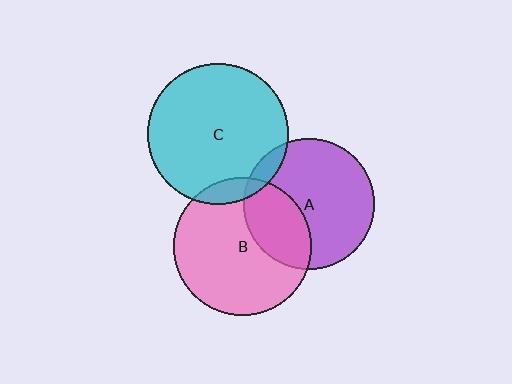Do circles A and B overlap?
Yes.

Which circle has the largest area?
Circle C (cyan).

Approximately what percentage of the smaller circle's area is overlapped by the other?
Approximately 30%.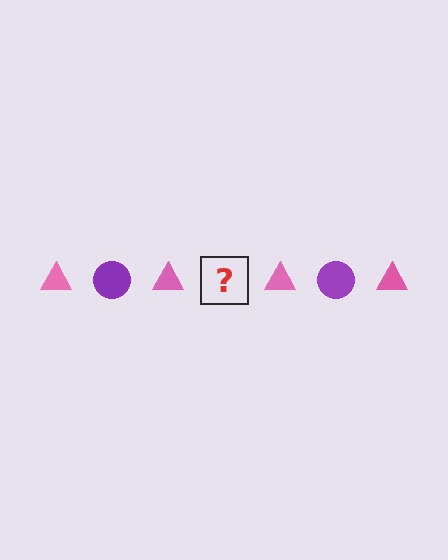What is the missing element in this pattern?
The missing element is a purple circle.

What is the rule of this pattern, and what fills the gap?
The rule is that the pattern alternates between pink triangle and purple circle. The gap should be filled with a purple circle.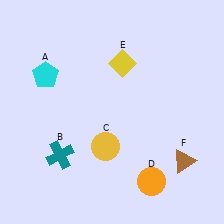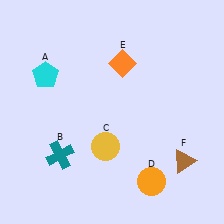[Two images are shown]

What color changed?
The diamond (E) changed from yellow in Image 1 to orange in Image 2.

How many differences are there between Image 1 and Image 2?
There is 1 difference between the two images.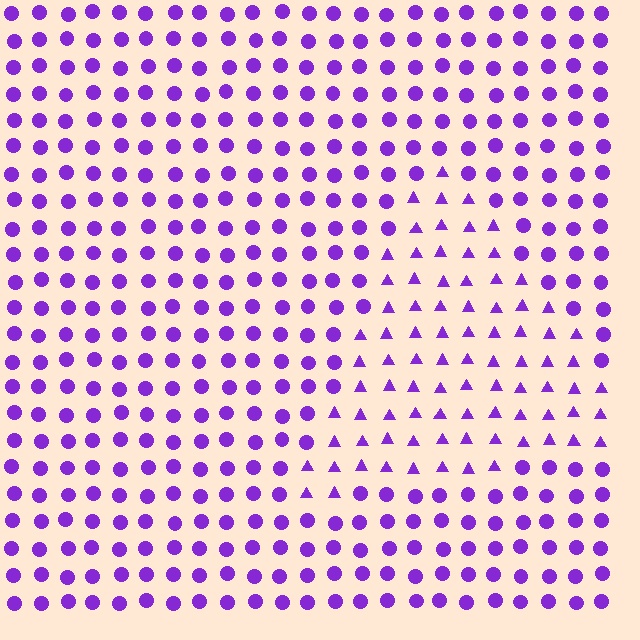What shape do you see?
I see a triangle.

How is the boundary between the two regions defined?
The boundary is defined by a change in element shape: triangles inside vs. circles outside. All elements share the same color and spacing.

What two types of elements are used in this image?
The image uses triangles inside the triangle region and circles outside it.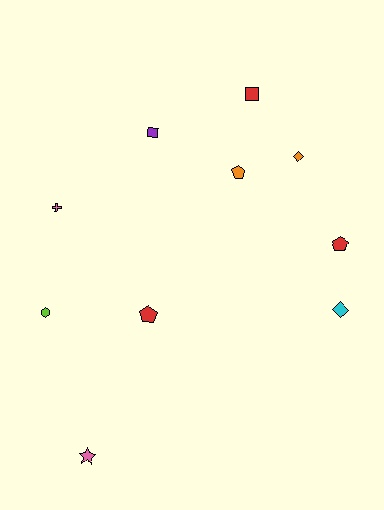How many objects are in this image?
There are 10 objects.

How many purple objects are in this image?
There is 1 purple object.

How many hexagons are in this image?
There is 1 hexagon.